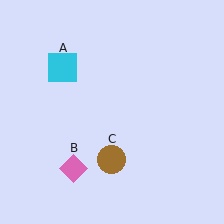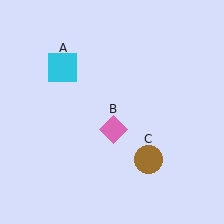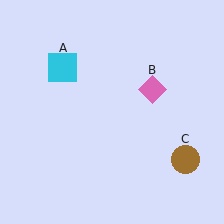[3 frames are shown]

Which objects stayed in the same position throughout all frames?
Cyan square (object A) remained stationary.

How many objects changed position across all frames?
2 objects changed position: pink diamond (object B), brown circle (object C).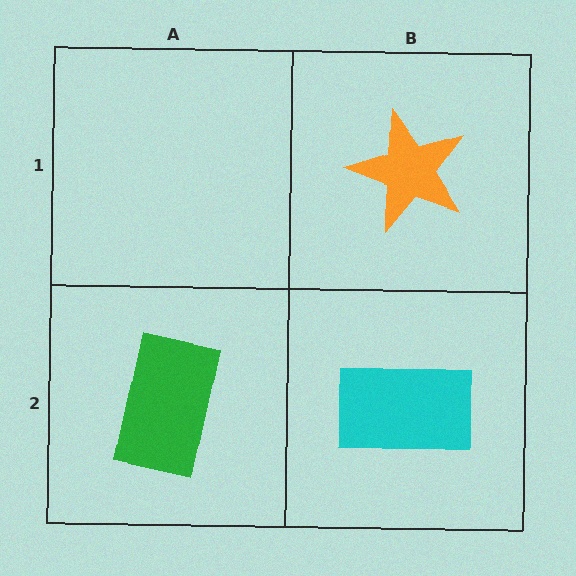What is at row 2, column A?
A green rectangle.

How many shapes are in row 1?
1 shape.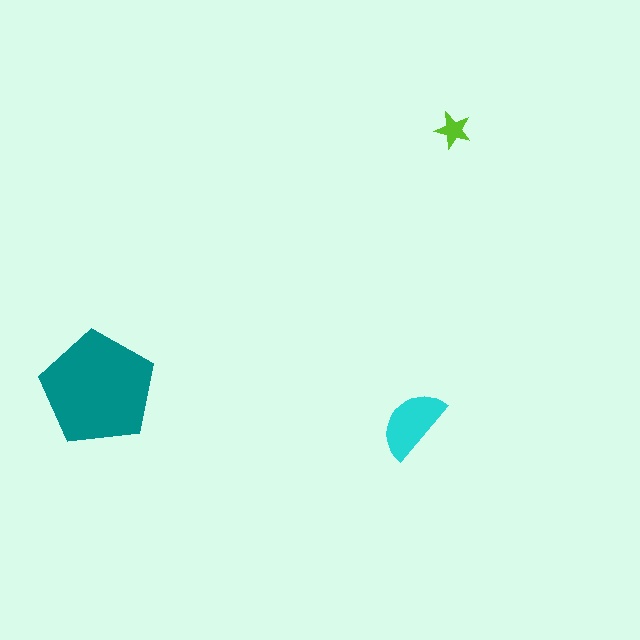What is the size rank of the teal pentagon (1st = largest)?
1st.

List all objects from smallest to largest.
The lime star, the cyan semicircle, the teal pentagon.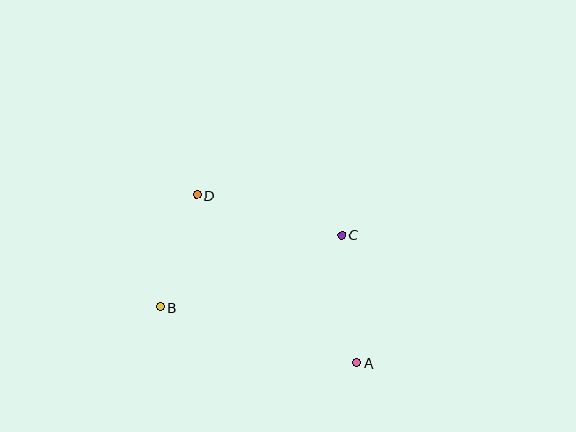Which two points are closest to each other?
Points B and D are closest to each other.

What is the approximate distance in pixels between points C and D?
The distance between C and D is approximately 151 pixels.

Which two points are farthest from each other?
Points A and D are farthest from each other.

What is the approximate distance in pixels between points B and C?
The distance between B and C is approximately 195 pixels.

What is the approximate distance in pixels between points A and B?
The distance between A and B is approximately 204 pixels.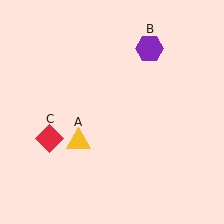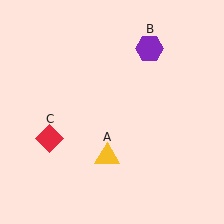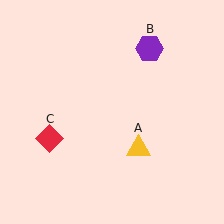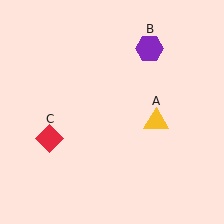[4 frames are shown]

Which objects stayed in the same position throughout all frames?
Purple hexagon (object B) and red diamond (object C) remained stationary.